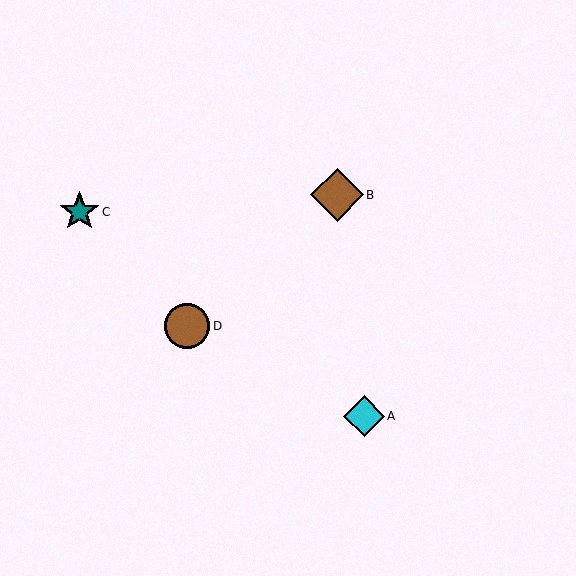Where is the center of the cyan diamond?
The center of the cyan diamond is at (364, 416).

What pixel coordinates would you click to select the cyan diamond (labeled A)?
Click at (364, 416) to select the cyan diamond A.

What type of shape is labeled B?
Shape B is a brown diamond.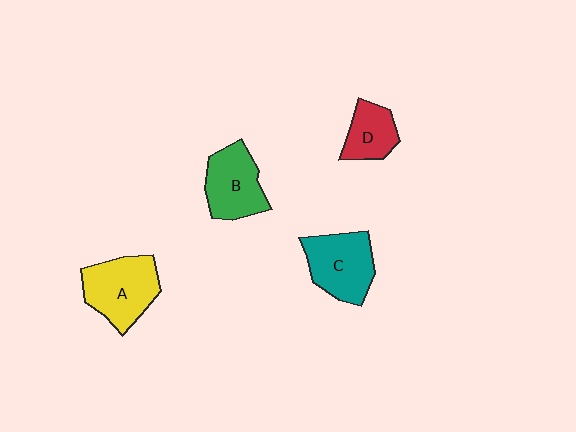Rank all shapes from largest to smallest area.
From largest to smallest: A (yellow), C (teal), B (green), D (red).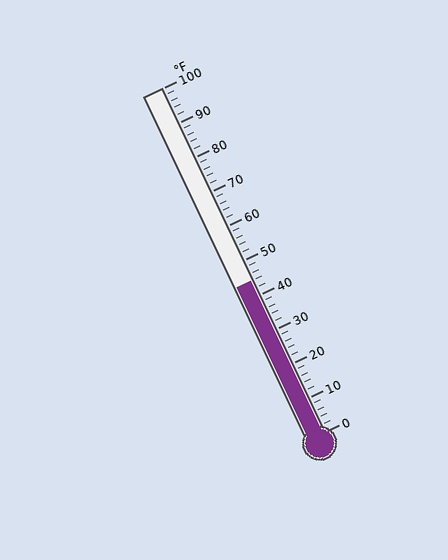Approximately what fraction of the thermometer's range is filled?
The thermometer is filled to approximately 45% of its range.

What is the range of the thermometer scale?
The thermometer scale ranges from 0°F to 100°F.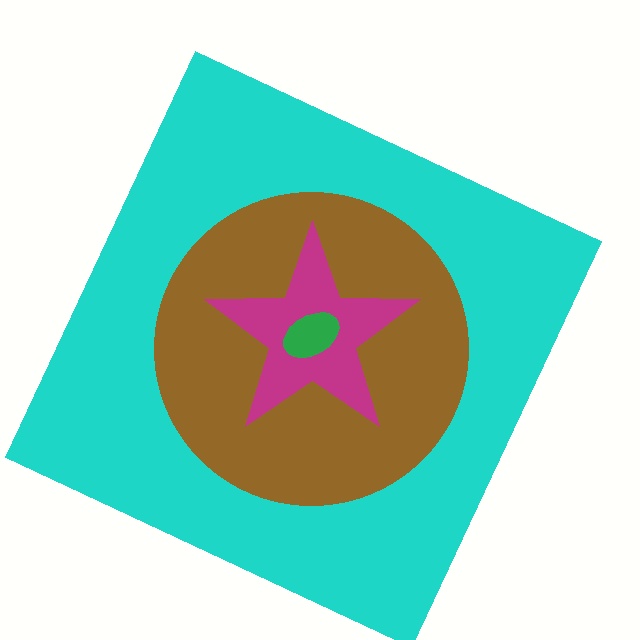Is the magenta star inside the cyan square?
Yes.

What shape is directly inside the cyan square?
The brown circle.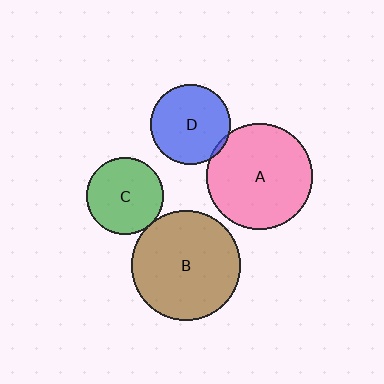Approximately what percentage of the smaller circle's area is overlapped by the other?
Approximately 5%.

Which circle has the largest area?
Circle B (brown).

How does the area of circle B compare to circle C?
Approximately 2.0 times.